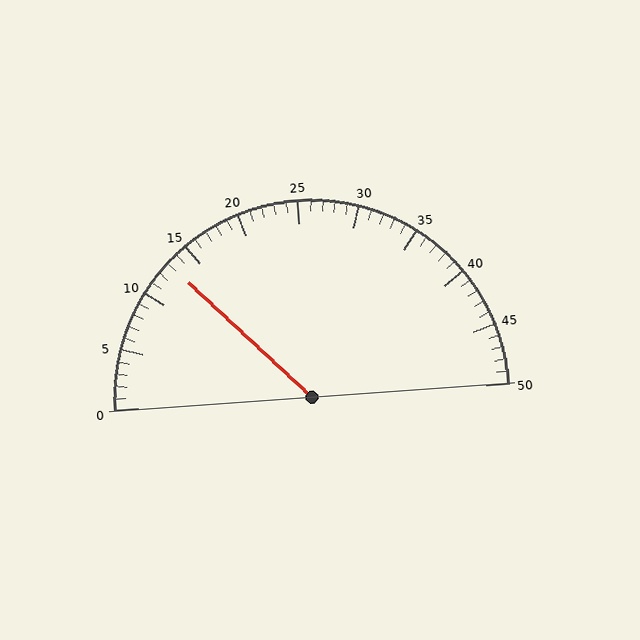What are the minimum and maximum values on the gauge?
The gauge ranges from 0 to 50.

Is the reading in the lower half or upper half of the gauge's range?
The reading is in the lower half of the range (0 to 50).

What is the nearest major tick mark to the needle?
The nearest major tick mark is 15.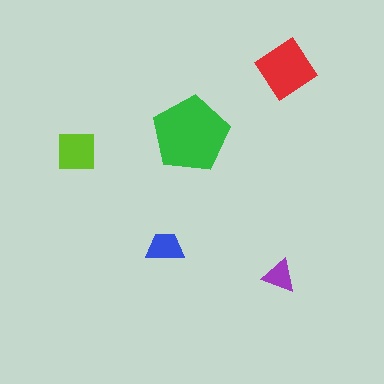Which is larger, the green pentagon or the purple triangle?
The green pentagon.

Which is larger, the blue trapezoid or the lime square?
The lime square.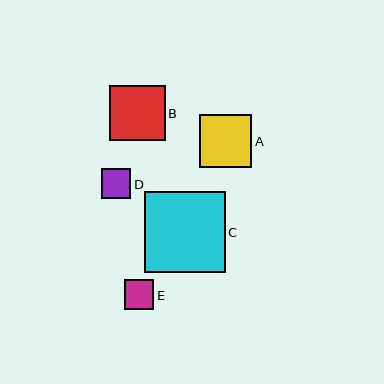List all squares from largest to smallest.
From largest to smallest: C, B, A, D, E.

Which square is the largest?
Square C is the largest with a size of approximately 81 pixels.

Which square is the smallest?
Square E is the smallest with a size of approximately 29 pixels.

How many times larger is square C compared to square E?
Square C is approximately 2.8 times the size of square E.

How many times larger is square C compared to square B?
Square C is approximately 1.5 times the size of square B.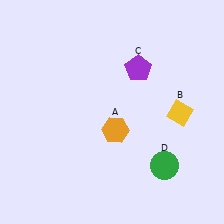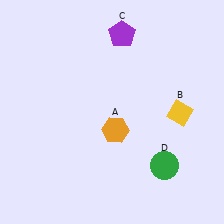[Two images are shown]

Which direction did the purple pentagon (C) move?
The purple pentagon (C) moved up.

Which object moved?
The purple pentagon (C) moved up.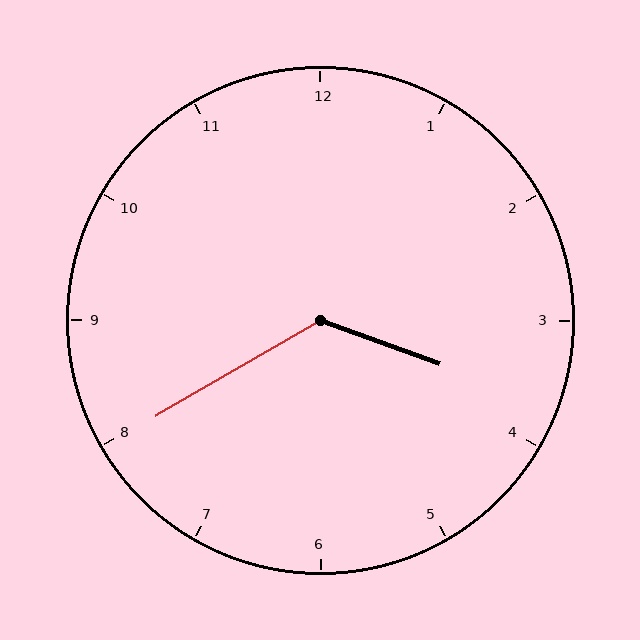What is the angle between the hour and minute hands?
Approximately 130 degrees.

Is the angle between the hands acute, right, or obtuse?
It is obtuse.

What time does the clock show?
3:40.